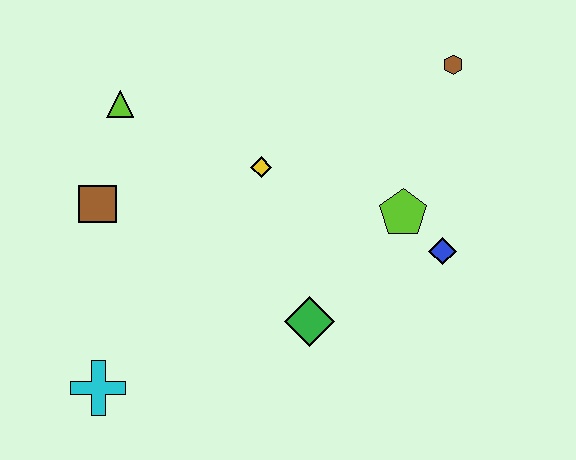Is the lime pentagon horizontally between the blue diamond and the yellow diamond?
Yes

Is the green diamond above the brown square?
No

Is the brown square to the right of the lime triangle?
No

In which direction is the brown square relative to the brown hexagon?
The brown square is to the left of the brown hexagon.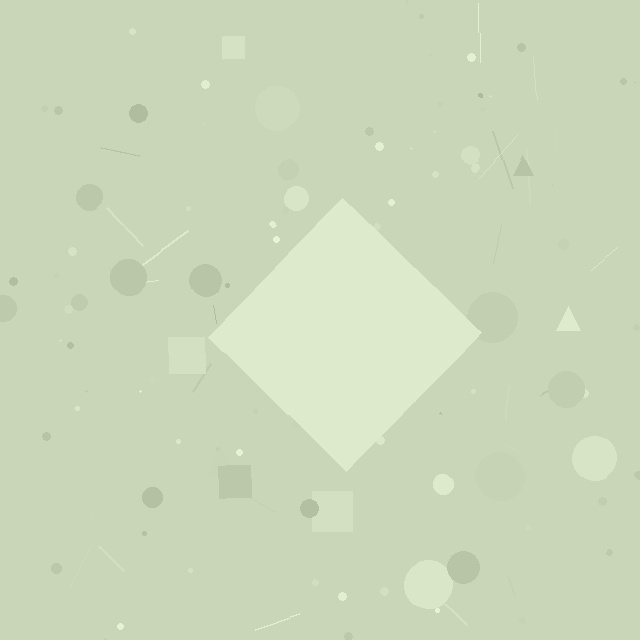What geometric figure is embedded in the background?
A diamond is embedded in the background.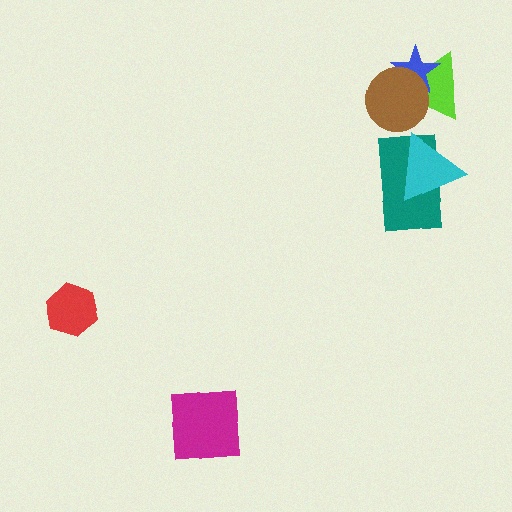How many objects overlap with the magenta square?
0 objects overlap with the magenta square.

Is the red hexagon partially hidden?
No, no other shape covers it.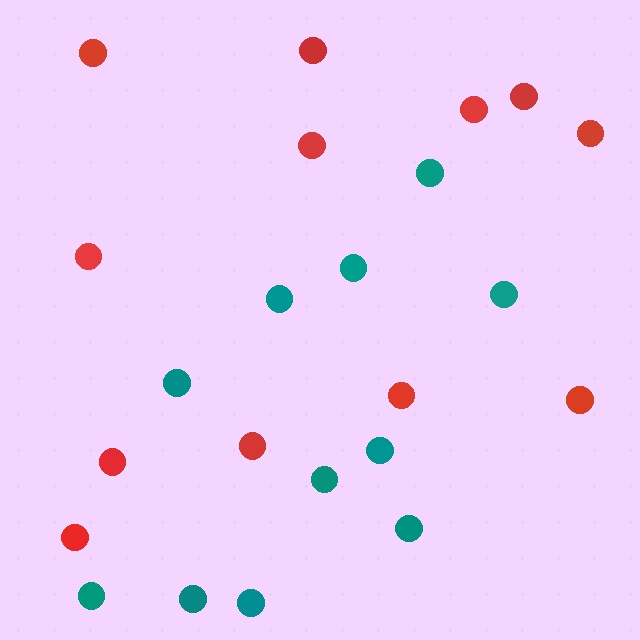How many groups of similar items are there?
There are 2 groups: one group of teal circles (11) and one group of red circles (12).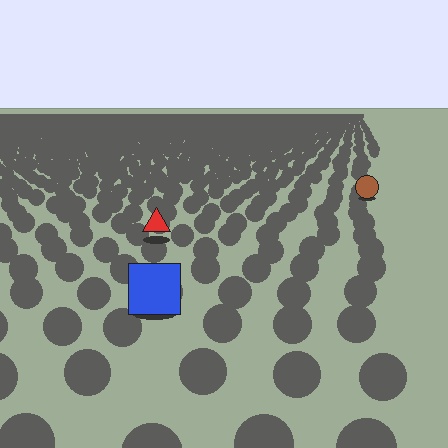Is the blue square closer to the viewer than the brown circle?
Yes. The blue square is closer — you can tell from the texture gradient: the ground texture is coarser near it.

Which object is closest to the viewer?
The blue square is closest. The texture marks near it are larger and more spread out.